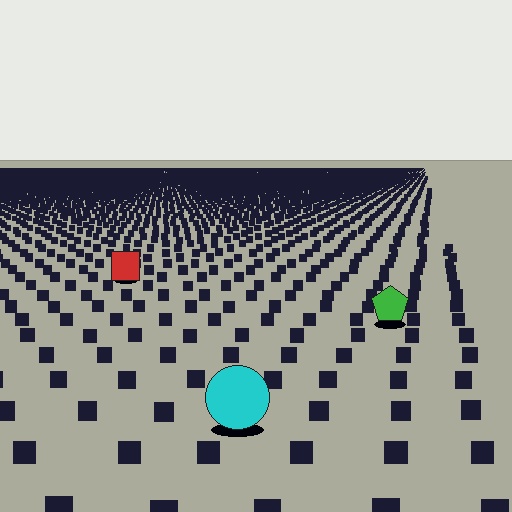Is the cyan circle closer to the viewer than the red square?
Yes. The cyan circle is closer — you can tell from the texture gradient: the ground texture is coarser near it.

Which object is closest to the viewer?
The cyan circle is closest. The texture marks near it are larger and more spread out.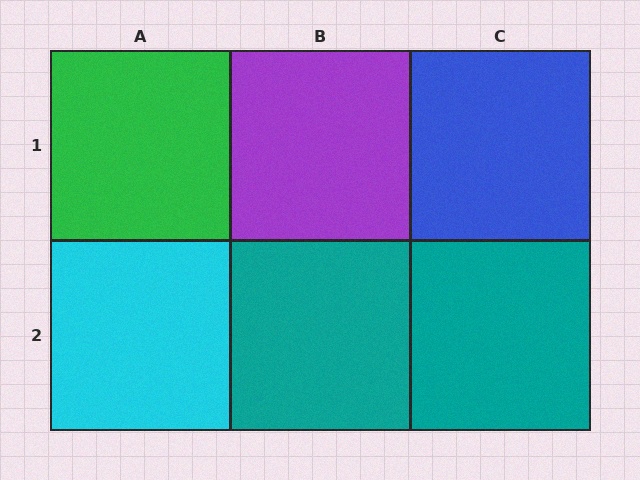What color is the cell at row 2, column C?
Teal.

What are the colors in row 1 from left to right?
Green, purple, blue.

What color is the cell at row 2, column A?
Cyan.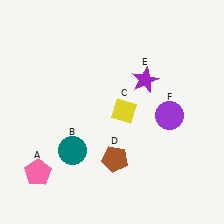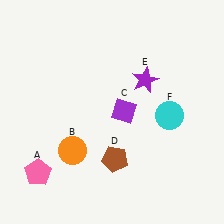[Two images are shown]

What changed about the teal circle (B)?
In Image 1, B is teal. In Image 2, it changed to orange.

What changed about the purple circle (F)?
In Image 1, F is purple. In Image 2, it changed to cyan.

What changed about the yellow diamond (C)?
In Image 1, C is yellow. In Image 2, it changed to purple.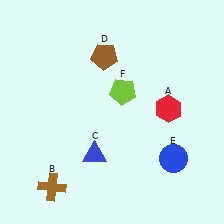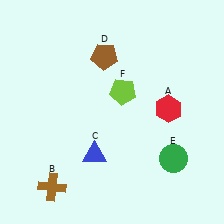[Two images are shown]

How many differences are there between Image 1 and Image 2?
There is 1 difference between the two images.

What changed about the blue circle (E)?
In Image 1, E is blue. In Image 2, it changed to green.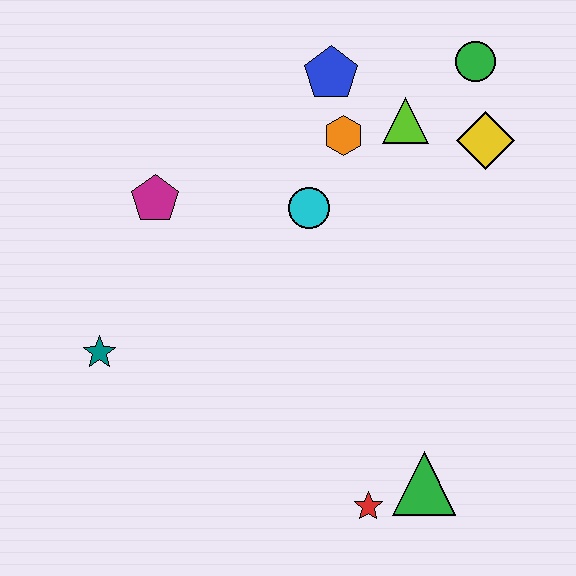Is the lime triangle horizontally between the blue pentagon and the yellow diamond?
Yes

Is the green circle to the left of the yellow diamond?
Yes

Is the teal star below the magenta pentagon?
Yes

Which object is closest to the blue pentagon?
The orange hexagon is closest to the blue pentagon.